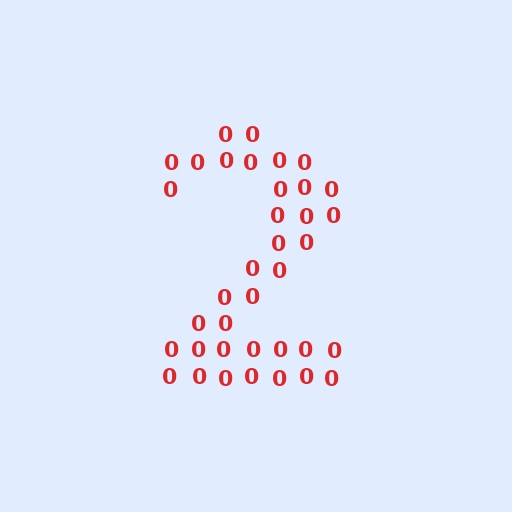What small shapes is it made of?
It is made of small digit 0's.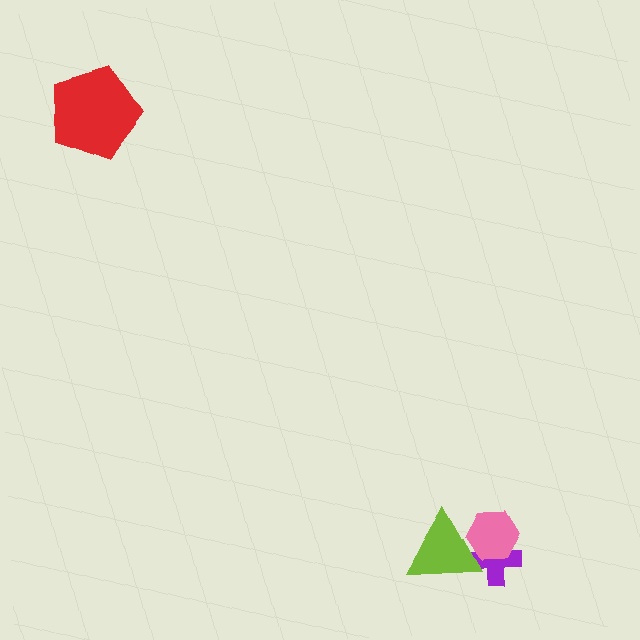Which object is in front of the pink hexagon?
The lime triangle is in front of the pink hexagon.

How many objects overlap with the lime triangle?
2 objects overlap with the lime triangle.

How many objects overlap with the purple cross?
2 objects overlap with the purple cross.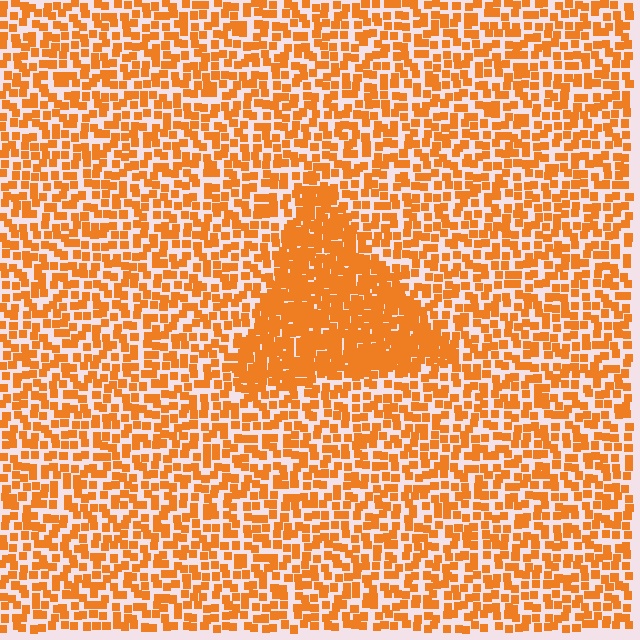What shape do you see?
I see a triangle.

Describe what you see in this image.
The image contains small orange elements arranged at two different densities. A triangle-shaped region is visible where the elements are more densely packed than the surrounding area.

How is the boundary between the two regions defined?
The boundary is defined by a change in element density (approximately 2.1x ratio). All elements are the same color, size, and shape.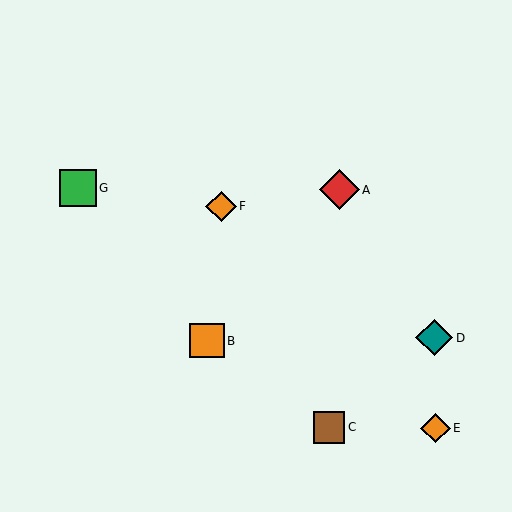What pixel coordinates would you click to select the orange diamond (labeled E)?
Click at (435, 428) to select the orange diamond E.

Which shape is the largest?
The red diamond (labeled A) is the largest.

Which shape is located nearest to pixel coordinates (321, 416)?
The brown square (labeled C) at (329, 427) is nearest to that location.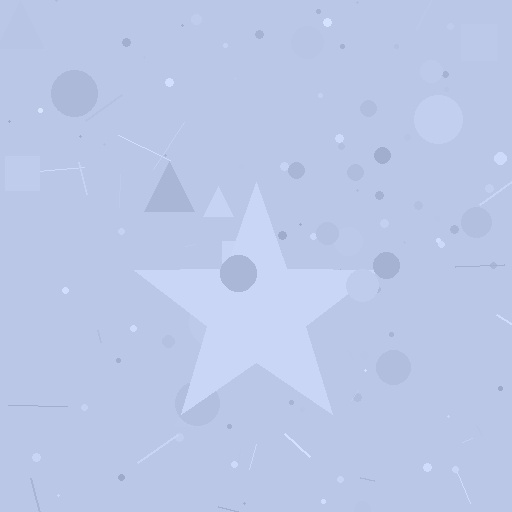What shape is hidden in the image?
A star is hidden in the image.